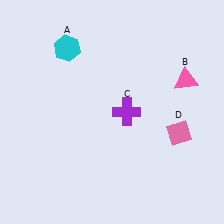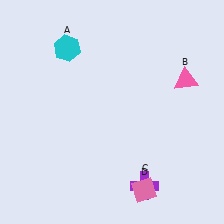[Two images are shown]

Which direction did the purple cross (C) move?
The purple cross (C) moved down.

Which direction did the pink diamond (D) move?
The pink diamond (D) moved down.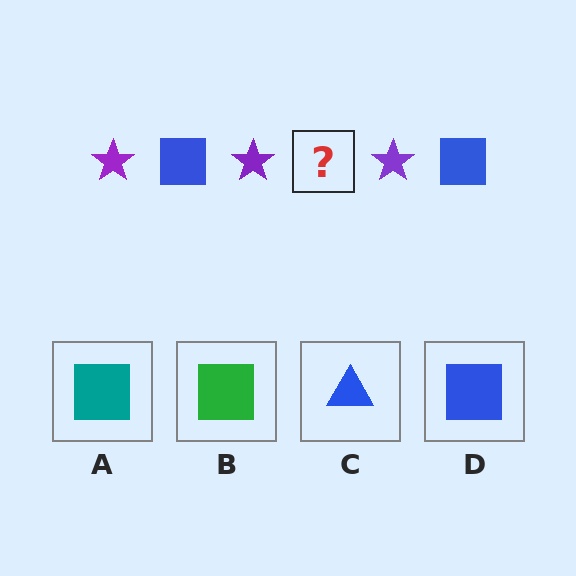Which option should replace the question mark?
Option D.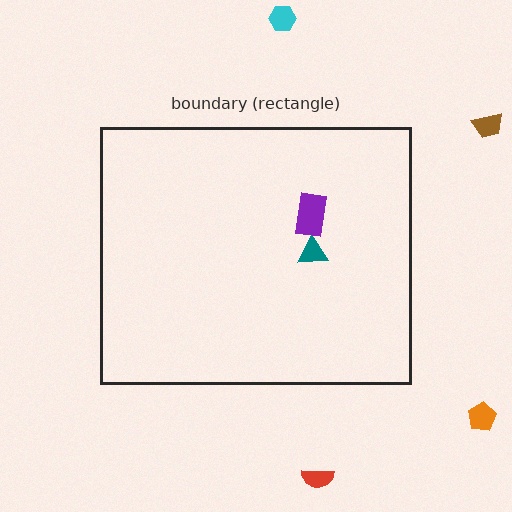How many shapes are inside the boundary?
2 inside, 4 outside.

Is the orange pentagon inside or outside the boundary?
Outside.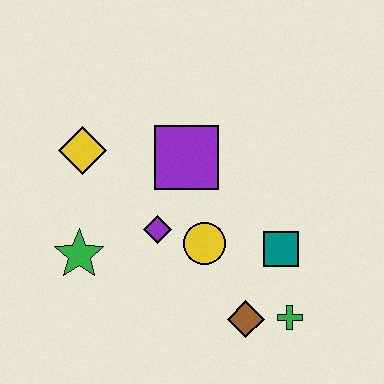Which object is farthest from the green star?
The green cross is farthest from the green star.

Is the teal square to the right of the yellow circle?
Yes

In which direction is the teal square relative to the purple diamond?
The teal square is to the right of the purple diamond.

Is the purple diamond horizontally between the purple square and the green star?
Yes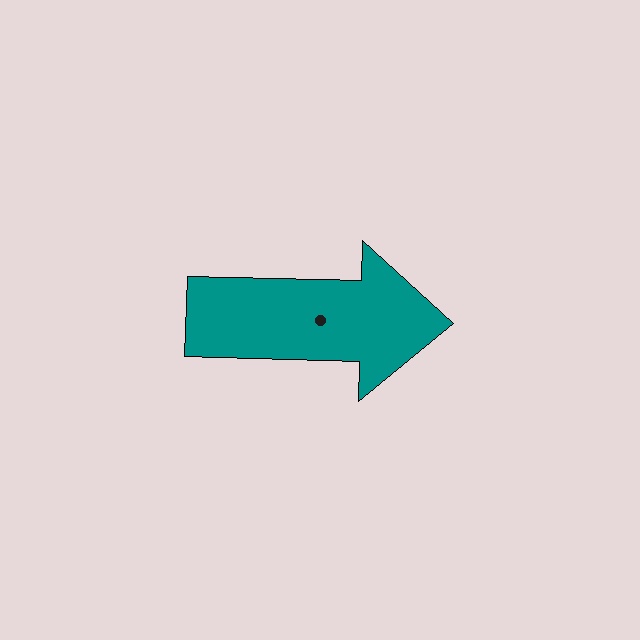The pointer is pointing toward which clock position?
Roughly 3 o'clock.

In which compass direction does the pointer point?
East.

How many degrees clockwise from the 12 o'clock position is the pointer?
Approximately 92 degrees.